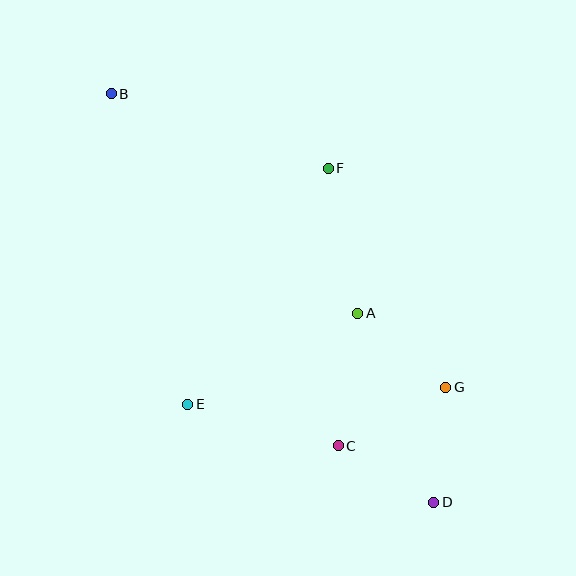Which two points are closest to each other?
Points C and D are closest to each other.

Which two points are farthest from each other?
Points B and D are farthest from each other.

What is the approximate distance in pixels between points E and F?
The distance between E and F is approximately 274 pixels.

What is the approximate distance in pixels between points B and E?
The distance between B and E is approximately 320 pixels.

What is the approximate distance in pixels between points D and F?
The distance between D and F is approximately 350 pixels.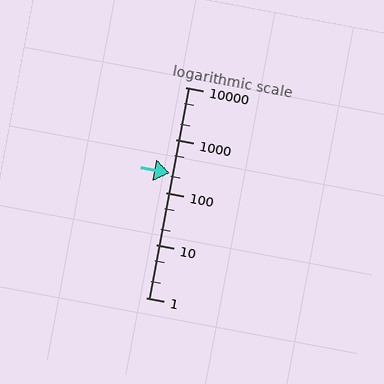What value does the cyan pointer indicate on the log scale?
The pointer indicates approximately 230.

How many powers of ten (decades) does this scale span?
The scale spans 4 decades, from 1 to 10000.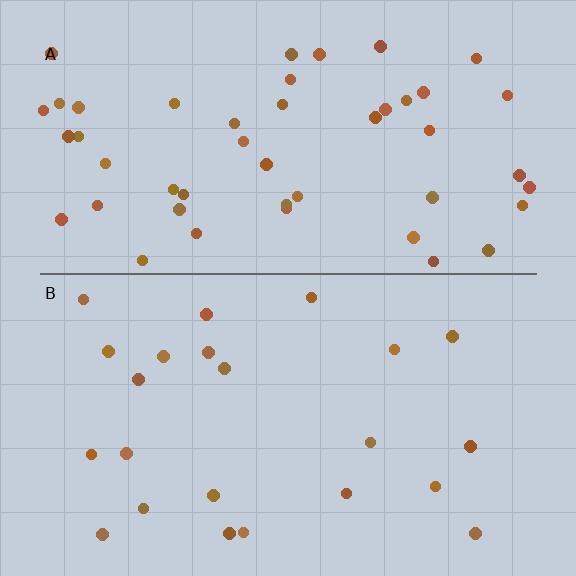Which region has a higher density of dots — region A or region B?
A (the top).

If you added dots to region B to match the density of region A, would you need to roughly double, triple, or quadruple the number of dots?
Approximately double.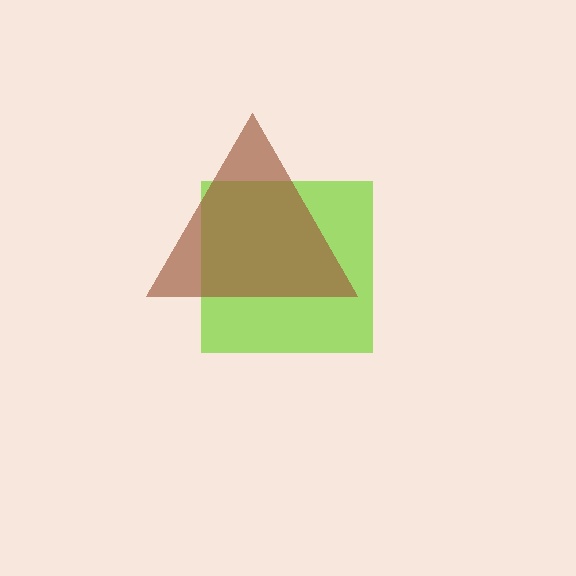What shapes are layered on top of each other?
The layered shapes are: a lime square, a brown triangle.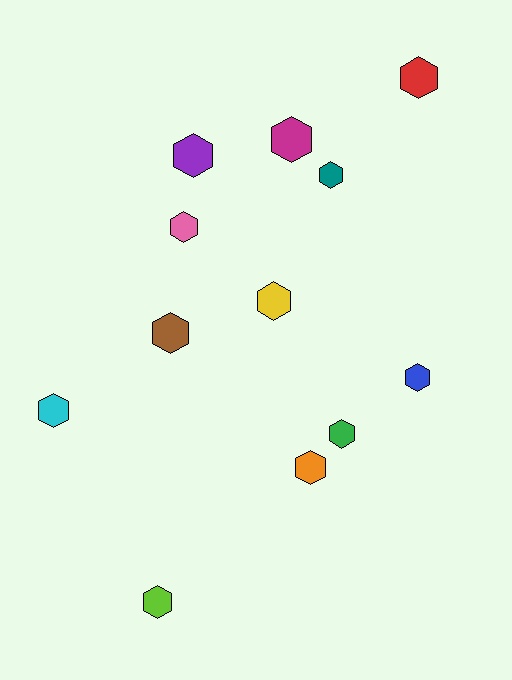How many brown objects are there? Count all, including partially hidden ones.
There is 1 brown object.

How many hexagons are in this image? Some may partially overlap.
There are 12 hexagons.